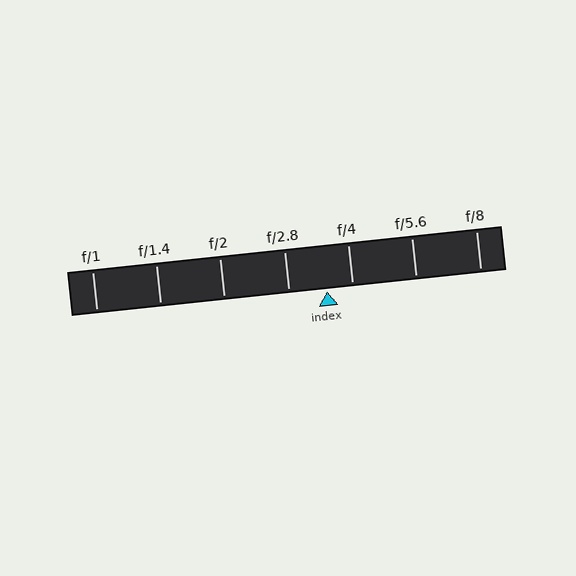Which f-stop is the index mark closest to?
The index mark is closest to f/4.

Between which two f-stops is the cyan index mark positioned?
The index mark is between f/2.8 and f/4.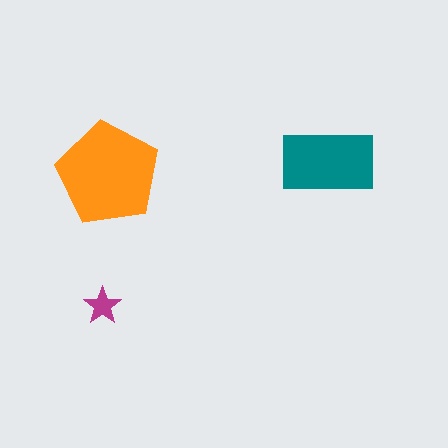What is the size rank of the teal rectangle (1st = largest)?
2nd.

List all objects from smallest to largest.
The magenta star, the teal rectangle, the orange pentagon.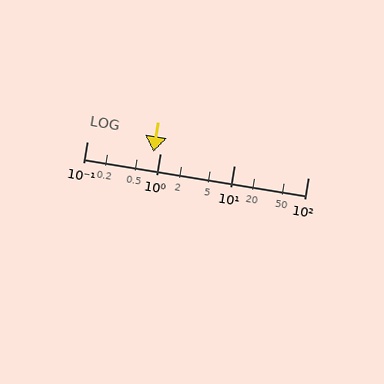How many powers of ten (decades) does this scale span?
The scale spans 3 decades, from 0.1 to 100.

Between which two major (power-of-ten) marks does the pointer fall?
The pointer is between 0.1 and 1.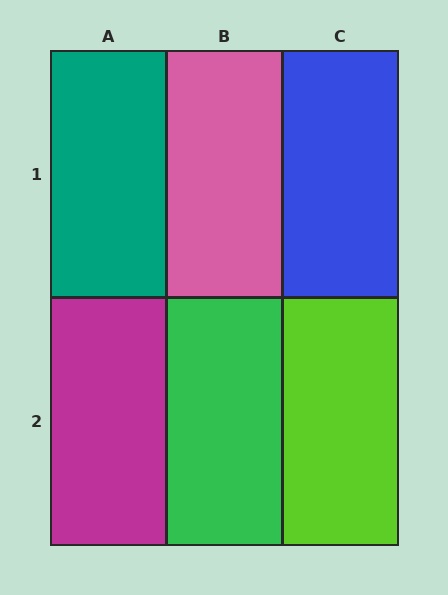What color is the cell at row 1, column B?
Pink.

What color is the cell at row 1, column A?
Teal.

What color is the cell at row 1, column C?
Blue.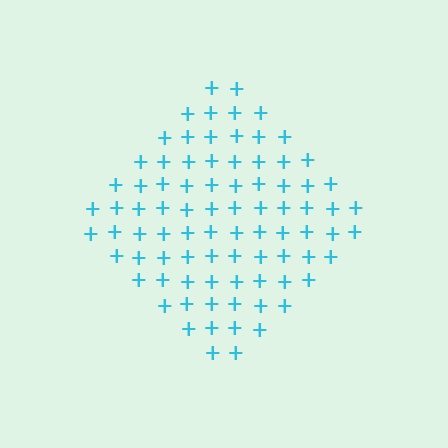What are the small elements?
The small elements are plus signs.